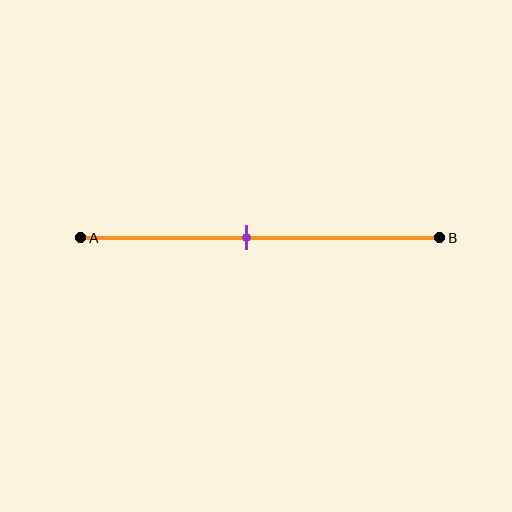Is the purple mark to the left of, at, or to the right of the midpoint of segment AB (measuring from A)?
The purple mark is to the left of the midpoint of segment AB.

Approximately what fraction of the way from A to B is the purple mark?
The purple mark is approximately 45% of the way from A to B.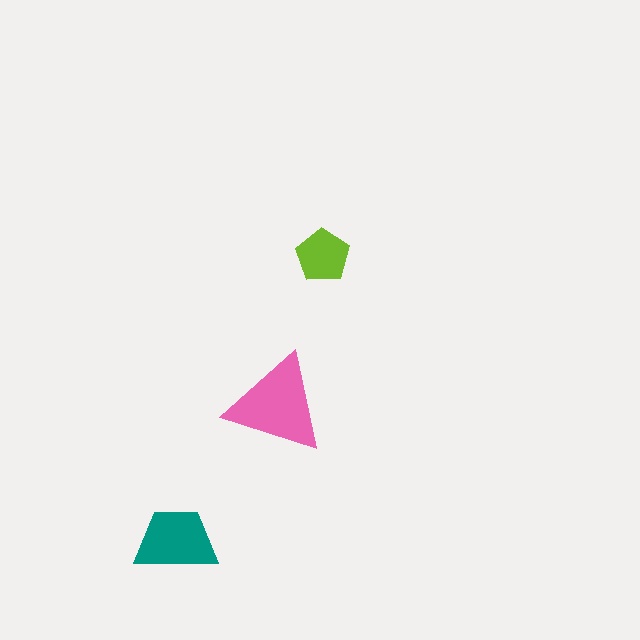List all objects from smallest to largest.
The lime pentagon, the teal trapezoid, the pink triangle.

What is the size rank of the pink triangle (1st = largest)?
1st.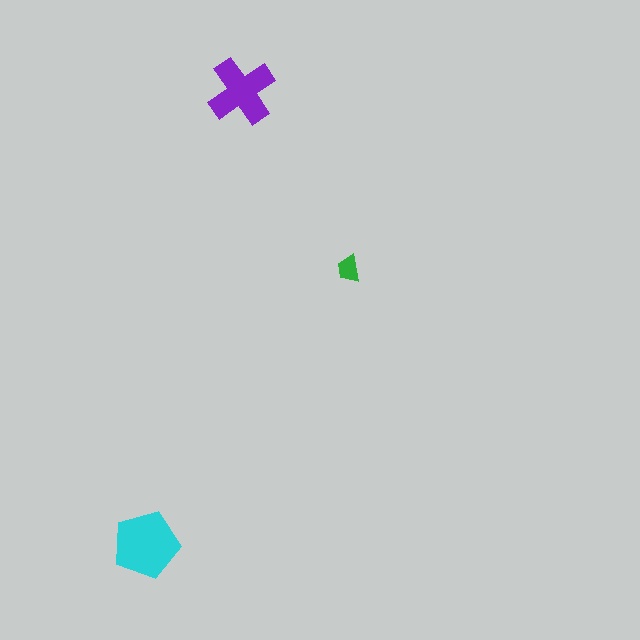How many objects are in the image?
There are 3 objects in the image.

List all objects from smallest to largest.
The green trapezoid, the purple cross, the cyan pentagon.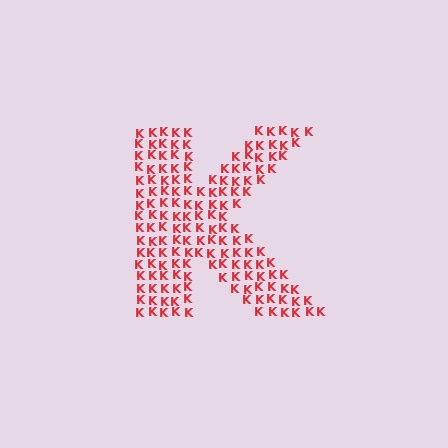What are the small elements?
The small elements are letter K's.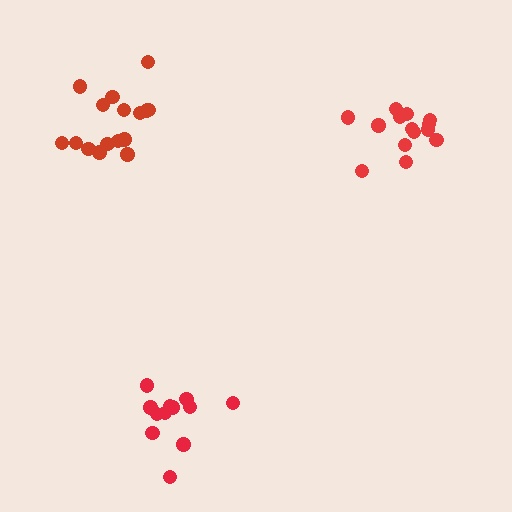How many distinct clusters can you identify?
There are 3 distinct clusters.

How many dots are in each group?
Group 1: 12 dots, Group 2: 14 dots, Group 3: 16 dots (42 total).